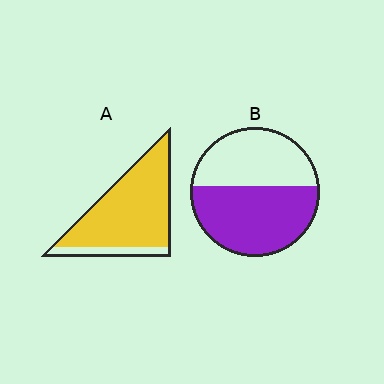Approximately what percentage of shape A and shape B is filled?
A is approximately 85% and B is approximately 55%.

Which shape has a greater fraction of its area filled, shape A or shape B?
Shape A.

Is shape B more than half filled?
Yes.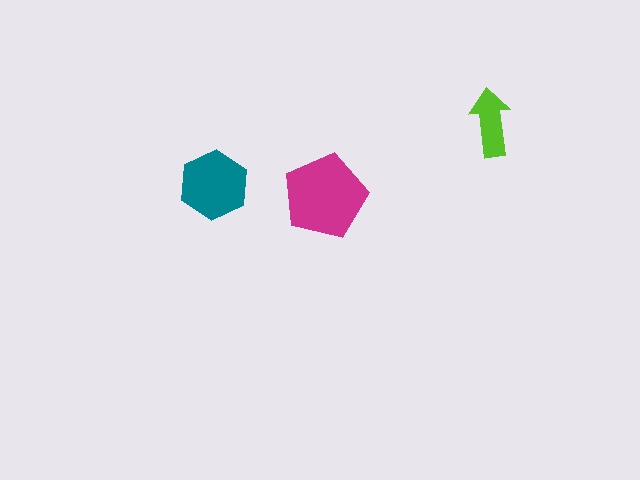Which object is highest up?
The lime arrow is topmost.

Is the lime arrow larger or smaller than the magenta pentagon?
Smaller.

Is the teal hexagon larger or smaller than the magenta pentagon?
Smaller.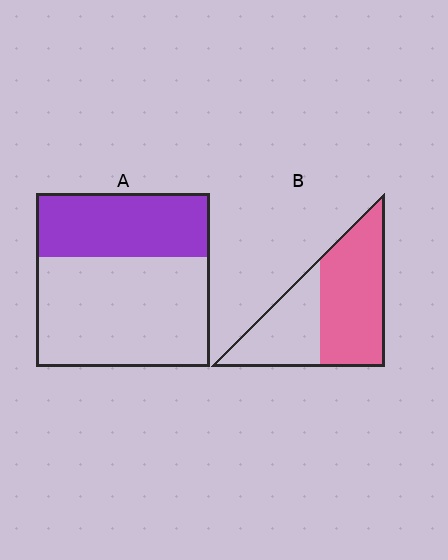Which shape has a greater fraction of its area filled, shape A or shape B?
Shape B.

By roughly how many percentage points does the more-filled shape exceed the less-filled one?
By roughly 25 percentage points (B over A).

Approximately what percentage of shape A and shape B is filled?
A is approximately 35% and B is approximately 60%.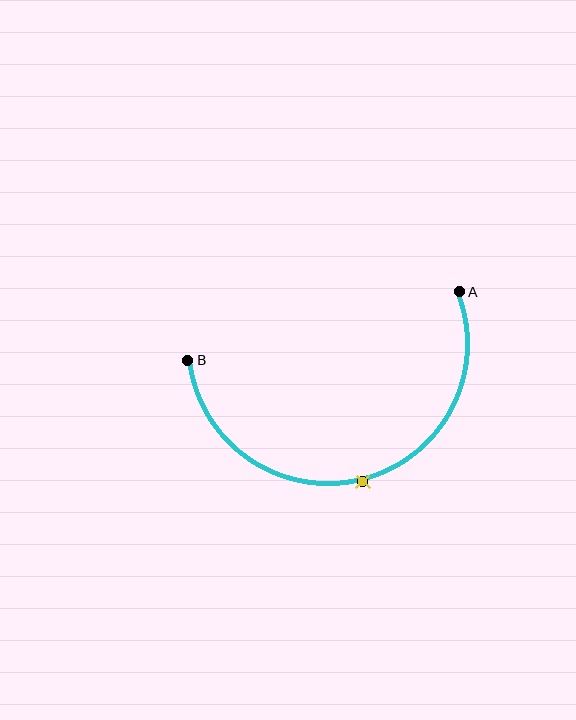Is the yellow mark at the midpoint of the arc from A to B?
Yes. The yellow mark lies on the arc at equal arc-length from both A and B — it is the arc midpoint.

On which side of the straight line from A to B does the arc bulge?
The arc bulges below the straight line connecting A and B.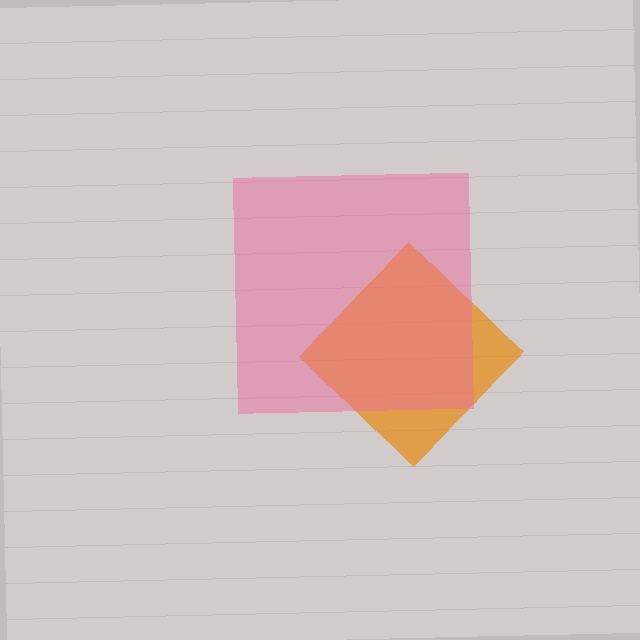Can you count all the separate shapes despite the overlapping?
Yes, there are 2 separate shapes.